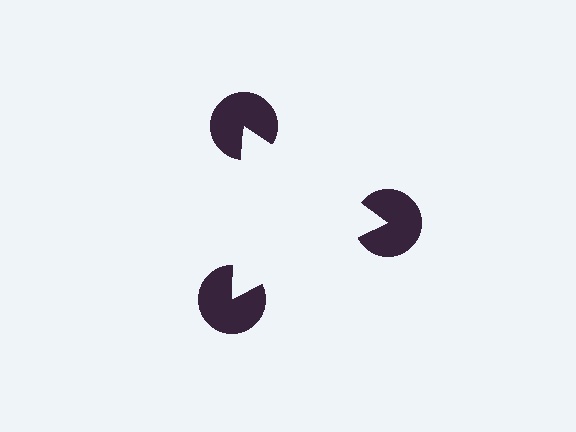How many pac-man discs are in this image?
There are 3 — one at each vertex of the illusory triangle.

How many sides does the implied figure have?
3 sides.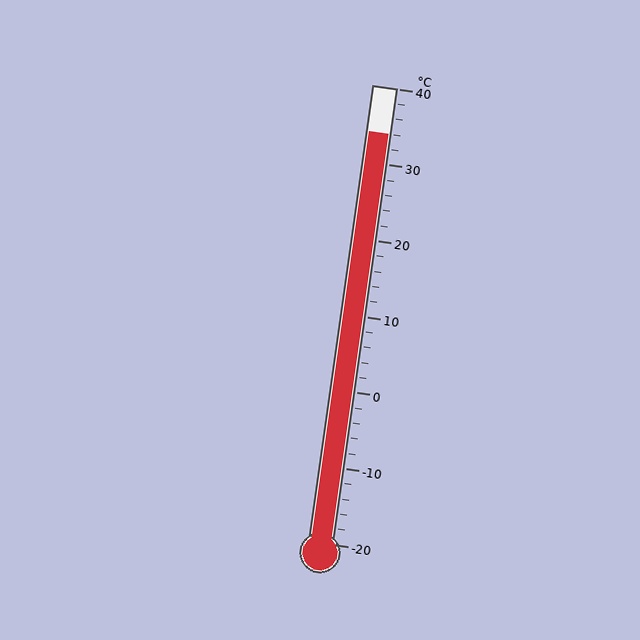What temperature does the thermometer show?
The thermometer shows approximately 34°C.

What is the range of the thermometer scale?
The thermometer scale ranges from -20°C to 40°C.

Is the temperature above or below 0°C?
The temperature is above 0°C.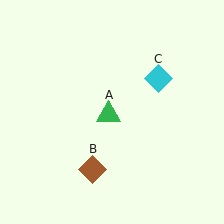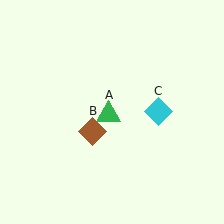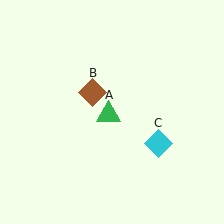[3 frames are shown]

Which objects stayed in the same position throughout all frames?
Green triangle (object A) remained stationary.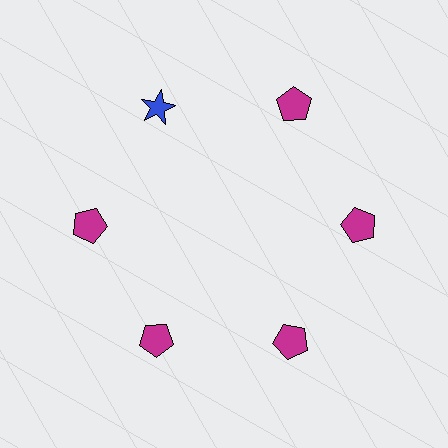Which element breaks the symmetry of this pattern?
The blue star at roughly the 11 o'clock position breaks the symmetry. All other shapes are magenta pentagons.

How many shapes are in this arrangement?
There are 6 shapes arranged in a ring pattern.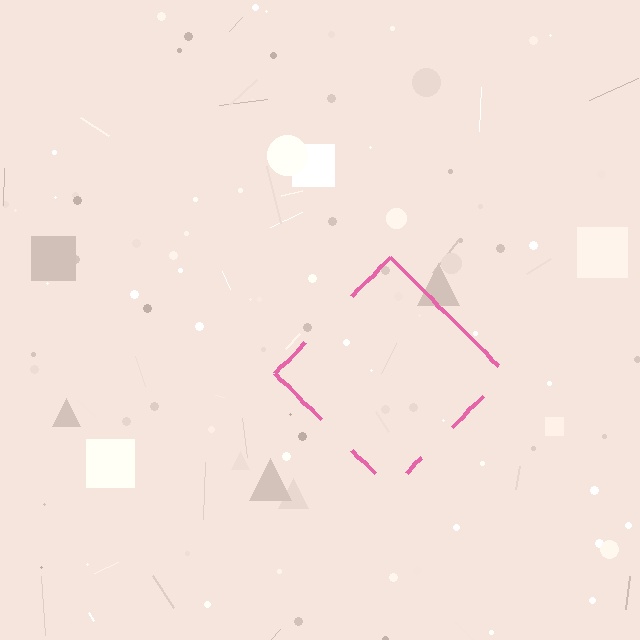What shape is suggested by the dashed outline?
The dashed outline suggests a diamond.